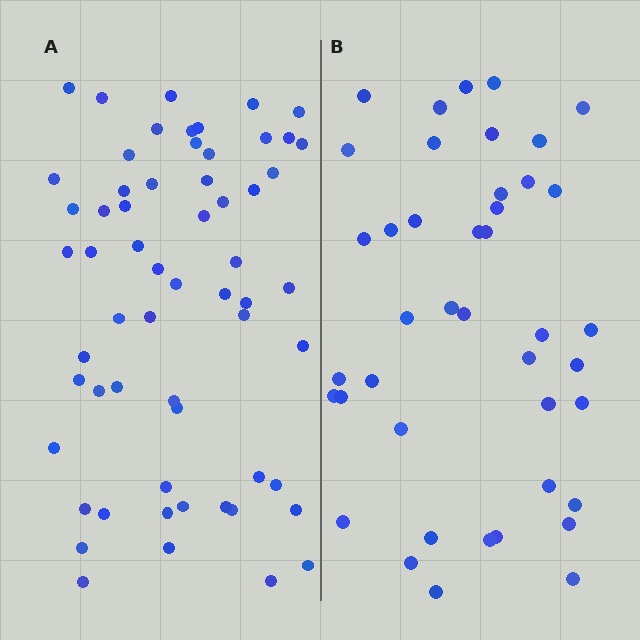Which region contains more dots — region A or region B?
Region A (the left region) has more dots.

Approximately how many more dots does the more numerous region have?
Region A has approximately 20 more dots than region B.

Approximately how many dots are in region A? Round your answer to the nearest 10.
About 60 dots.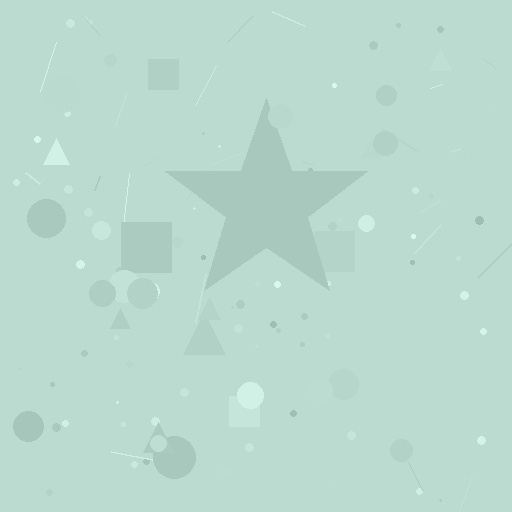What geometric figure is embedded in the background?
A star is embedded in the background.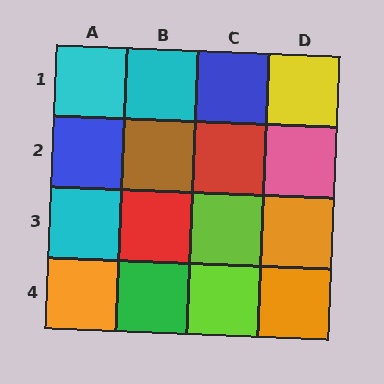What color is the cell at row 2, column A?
Blue.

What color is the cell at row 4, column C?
Lime.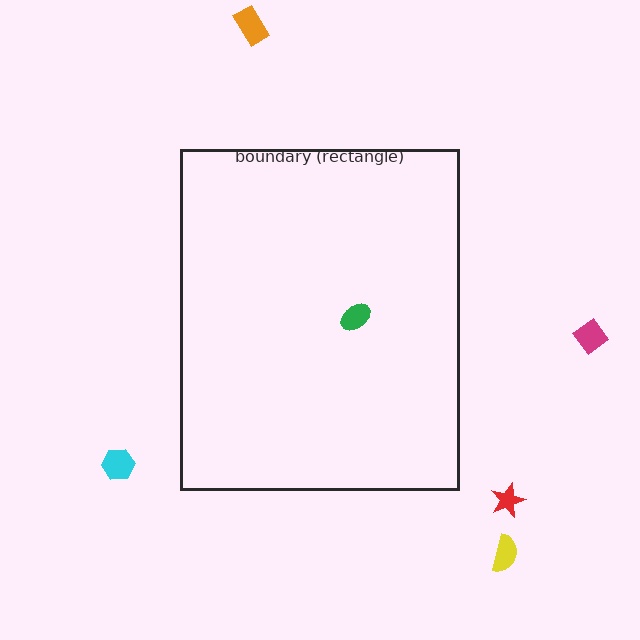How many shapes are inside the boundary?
1 inside, 5 outside.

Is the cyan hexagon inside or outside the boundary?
Outside.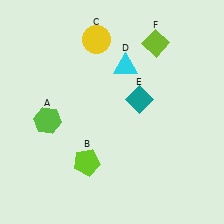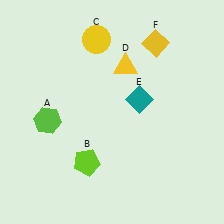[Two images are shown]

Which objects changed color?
D changed from cyan to yellow. F changed from lime to yellow.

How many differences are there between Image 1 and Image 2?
There are 2 differences between the two images.